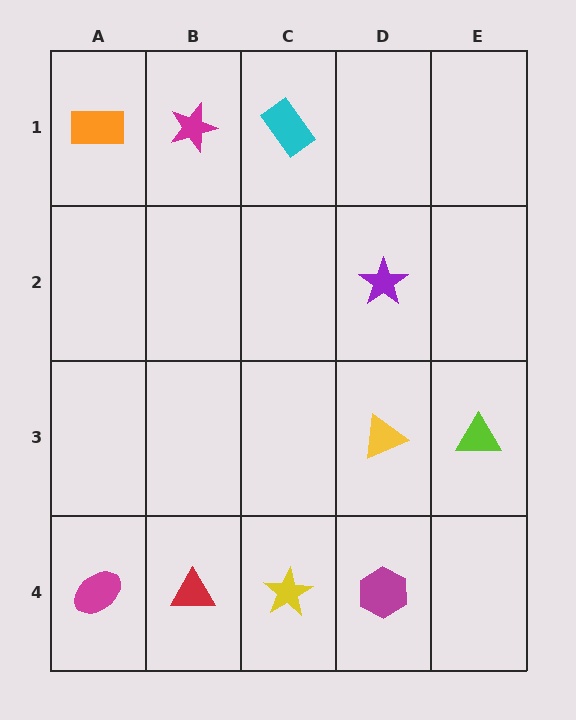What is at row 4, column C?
A yellow star.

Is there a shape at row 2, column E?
No, that cell is empty.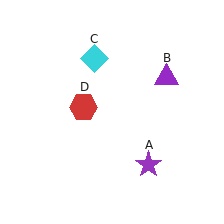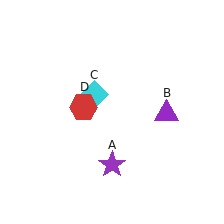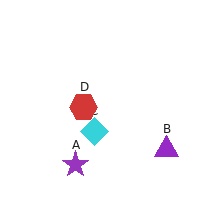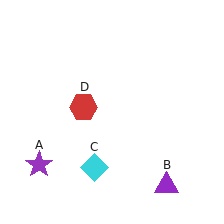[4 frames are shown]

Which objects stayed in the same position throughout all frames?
Red hexagon (object D) remained stationary.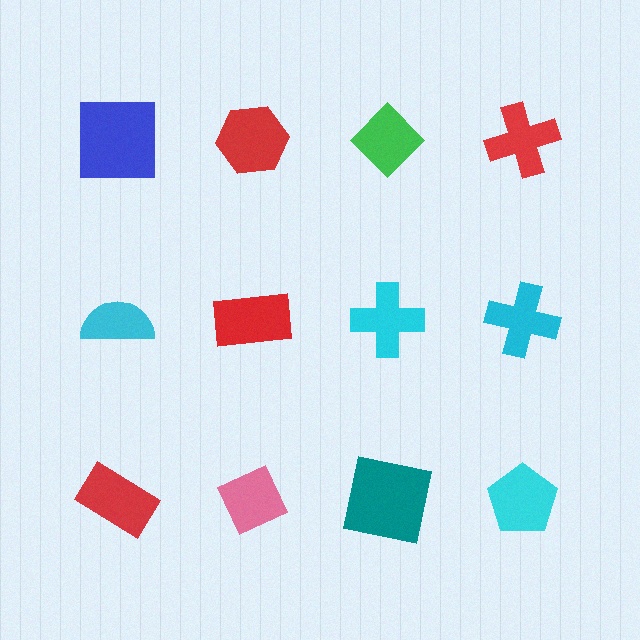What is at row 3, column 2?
A pink diamond.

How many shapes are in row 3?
4 shapes.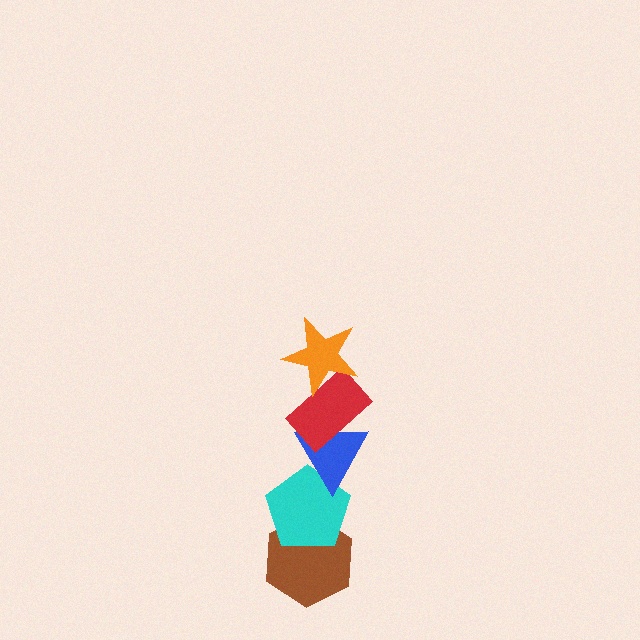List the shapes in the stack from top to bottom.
From top to bottom: the orange star, the red rectangle, the blue triangle, the cyan pentagon, the brown hexagon.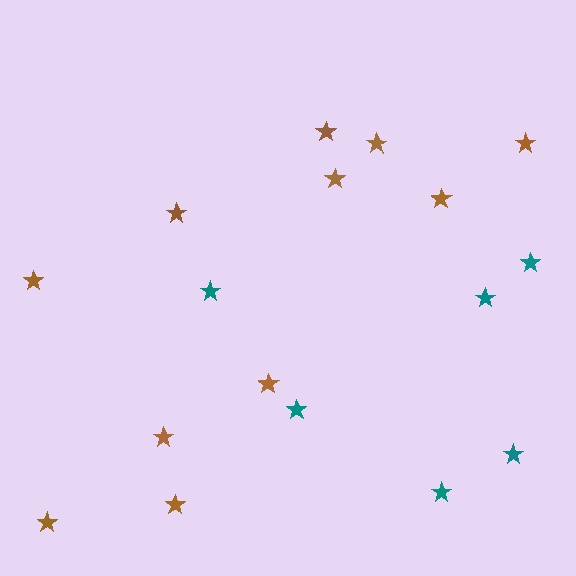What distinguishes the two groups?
There are 2 groups: one group of brown stars (11) and one group of teal stars (6).